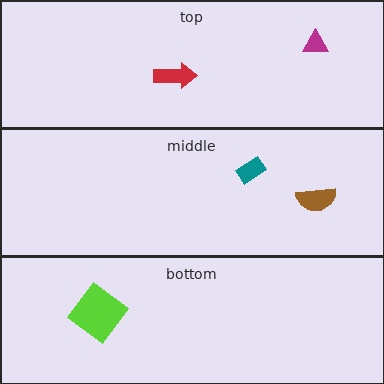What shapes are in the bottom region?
The lime diamond.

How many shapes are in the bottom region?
1.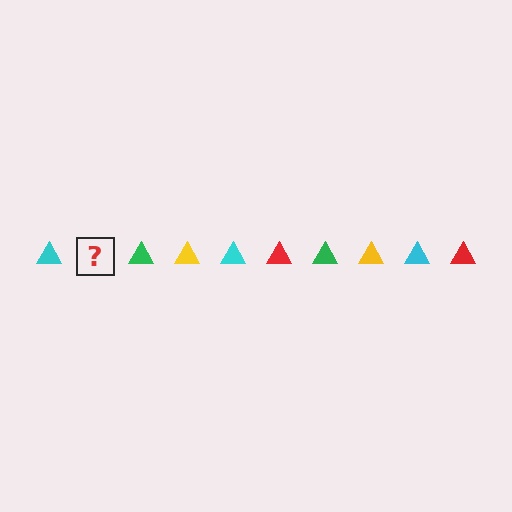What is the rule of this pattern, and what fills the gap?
The rule is that the pattern cycles through cyan, red, green, yellow triangles. The gap should be filled with a red triangle.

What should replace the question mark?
The question mark should be replaced with a red triangle.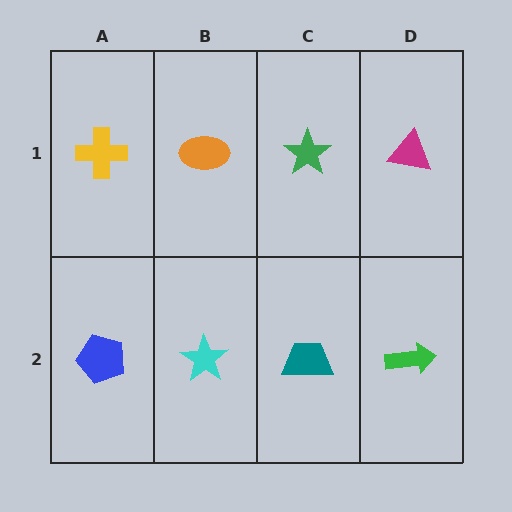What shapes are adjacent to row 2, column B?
An orange ellipse (row 1, column B), a blue pentagon (row 2, column A), a teal trapezoid (row 2, column C).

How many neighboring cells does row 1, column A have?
2.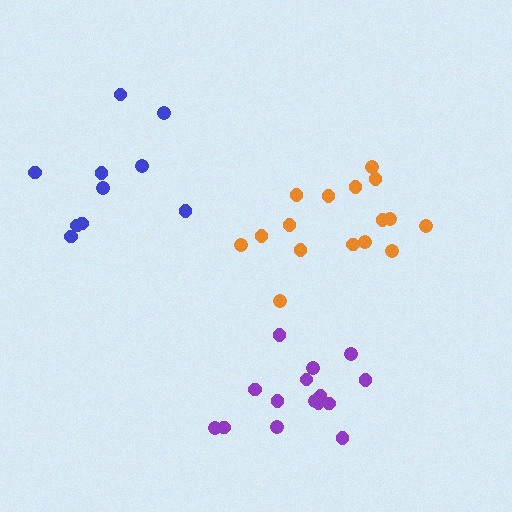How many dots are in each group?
Group 1: 10 dots, Group 2: 15 dots, Group 3: 16 dots (41 total).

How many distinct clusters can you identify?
There are 3 distinct clusters.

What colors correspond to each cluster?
The clusters are colored: blue, purple, orange.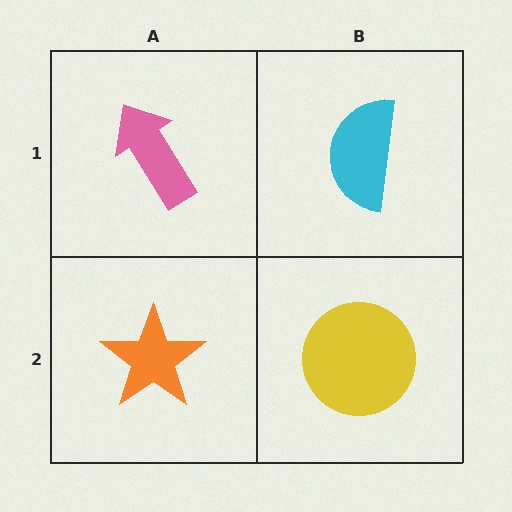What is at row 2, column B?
A yellow circle.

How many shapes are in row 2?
2 shapes.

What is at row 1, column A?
A pink arrow.